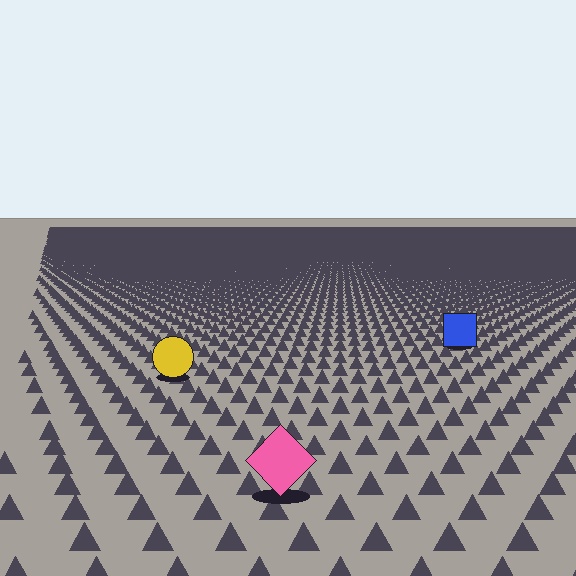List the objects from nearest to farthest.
From nearest to farthest: the pink diamond, the yellow circle, the blue square.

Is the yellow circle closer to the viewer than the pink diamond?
No. The pink diamond is closer — you can tell from the texture gradient: the ground texture is coarser near it.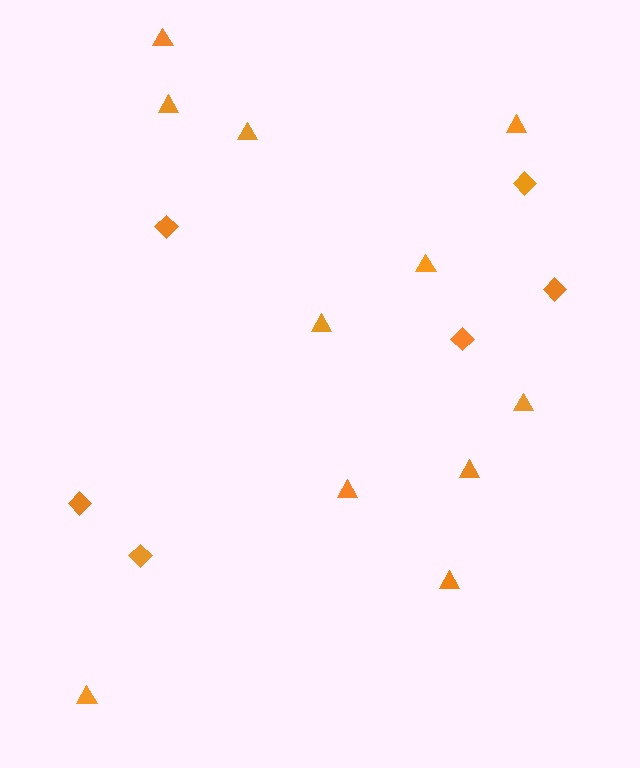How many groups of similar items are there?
There are 2 groups: one group of triangles (11) and one group of diamonds (6).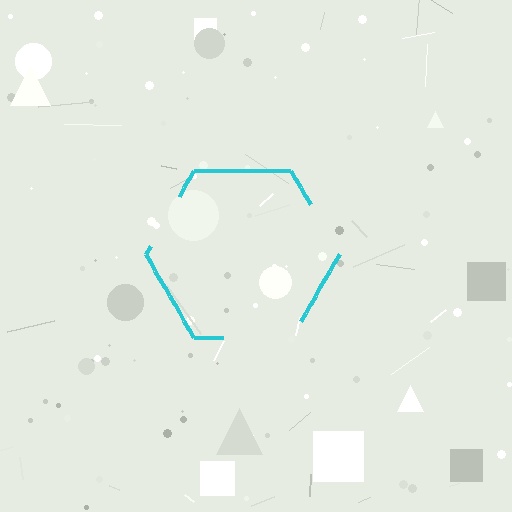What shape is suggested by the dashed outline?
The dashed outline suggests a hexagon.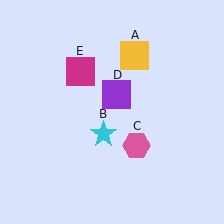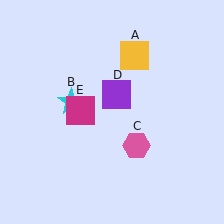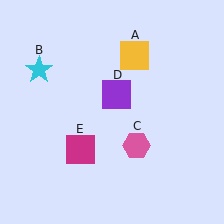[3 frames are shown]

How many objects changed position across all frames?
2 objects changed position: cyan star (object B), magenta square (object E).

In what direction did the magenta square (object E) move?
The magenta square (object E) moved down.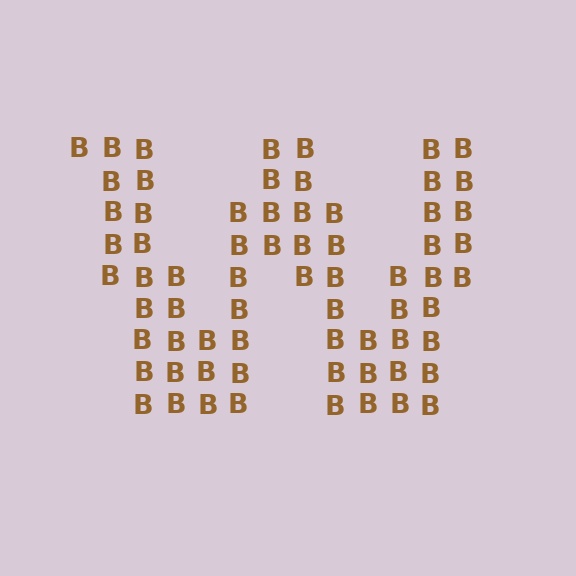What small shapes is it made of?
It is made of small letter B's.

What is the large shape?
The large shape is the letter W.